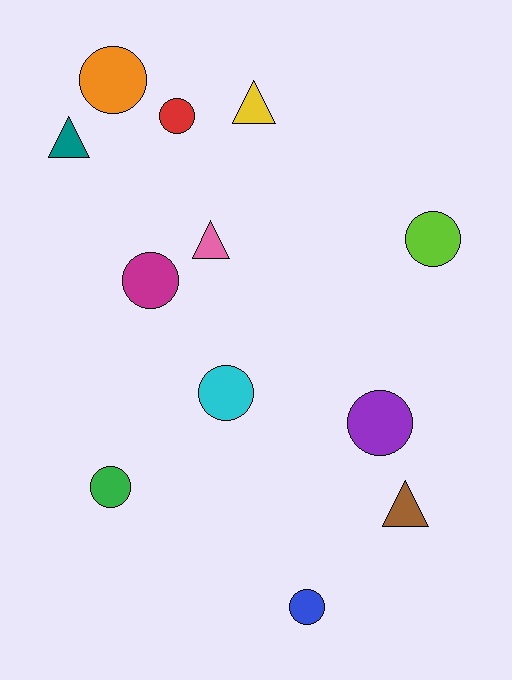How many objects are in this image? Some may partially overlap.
There are 12 objects.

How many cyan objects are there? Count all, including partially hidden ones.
There is 1 cyan object.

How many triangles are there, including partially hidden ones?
There are 4 triangles.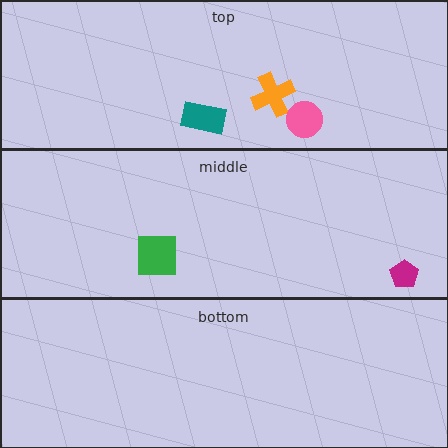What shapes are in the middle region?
The magenta pentagon, the green square.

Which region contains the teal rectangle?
The top region.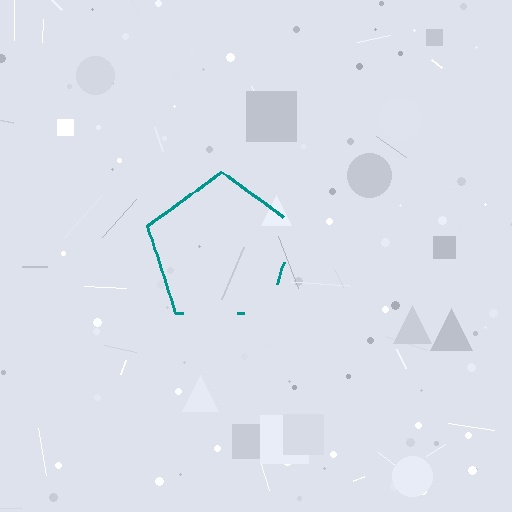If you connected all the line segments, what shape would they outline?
They would outline a pentagon.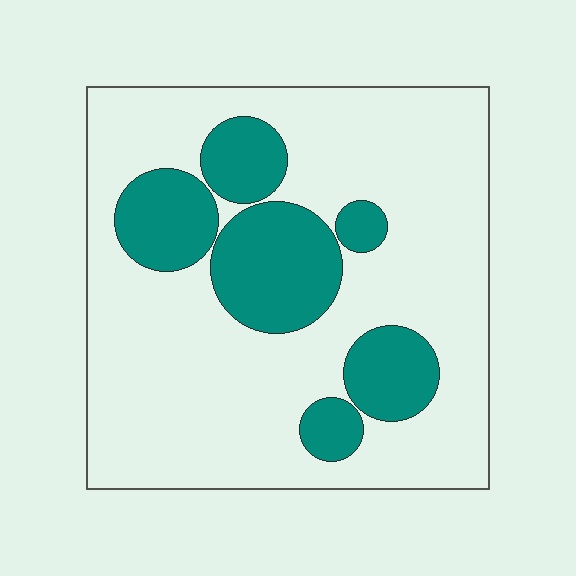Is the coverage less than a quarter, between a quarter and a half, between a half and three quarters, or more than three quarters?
Between a quarter and a half.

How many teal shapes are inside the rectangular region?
6.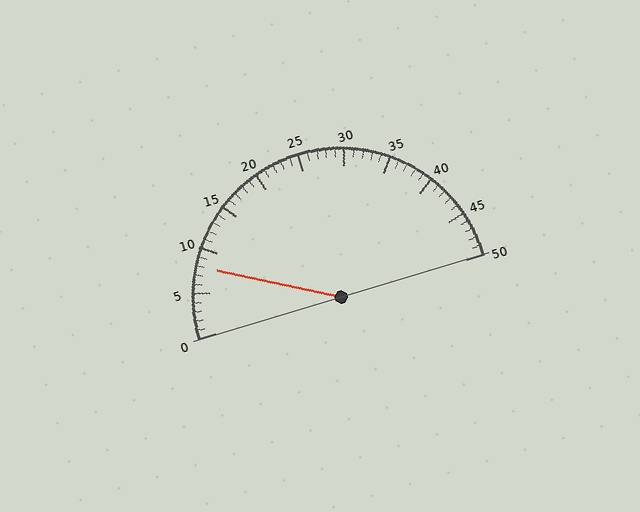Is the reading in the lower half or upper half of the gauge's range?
The reading is in the lower half of the range (0 to 50).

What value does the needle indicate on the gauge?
The needle indicates approximately 8.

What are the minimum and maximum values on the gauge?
The gauge ranges from 0 to 50.